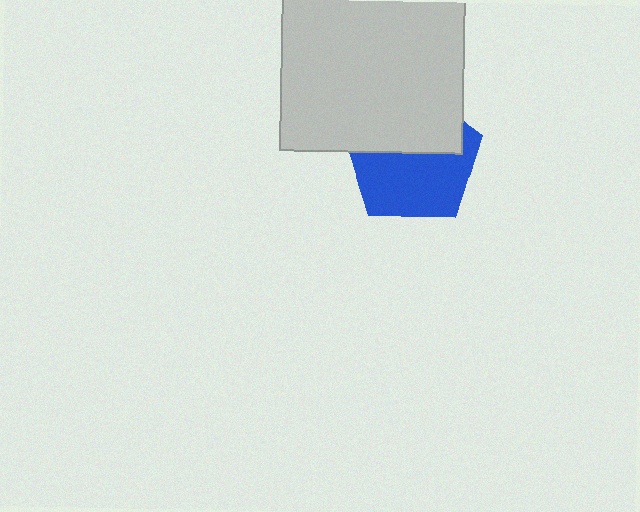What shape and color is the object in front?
The object in front is a light gray square.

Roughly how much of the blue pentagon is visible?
About half of it is visible (roughly 56%).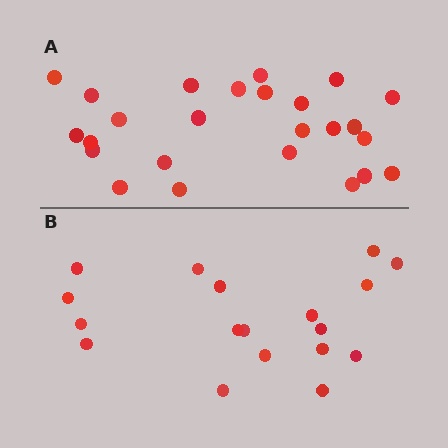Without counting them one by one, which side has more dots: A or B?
Region A (the top region) has more dots.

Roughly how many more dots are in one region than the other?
Region A has roughly 8 or so more dots than region B.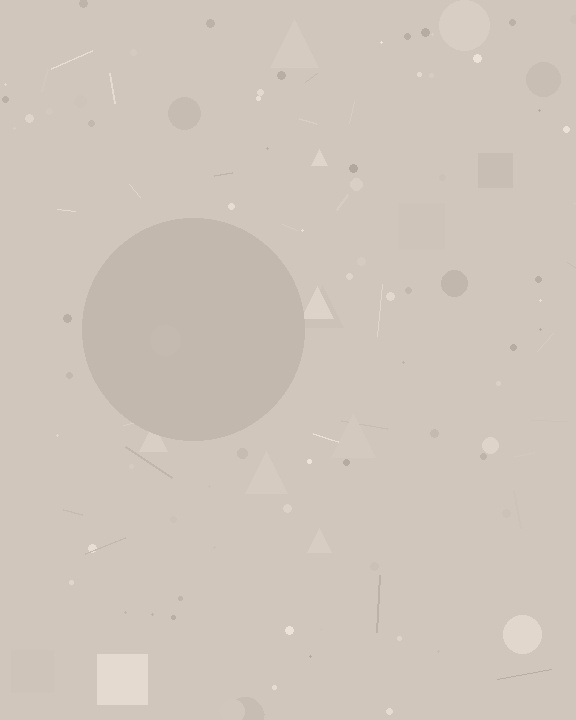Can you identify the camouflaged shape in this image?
The camouflaged shape is a circle.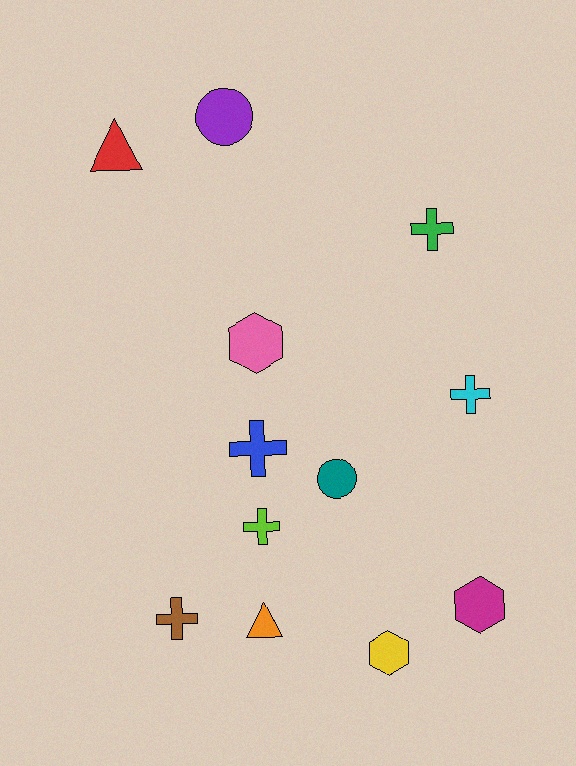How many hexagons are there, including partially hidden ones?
There are 3 hexagons.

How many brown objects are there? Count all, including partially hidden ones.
There is 1 brown object.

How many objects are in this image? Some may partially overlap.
There are 12 objects.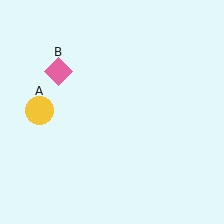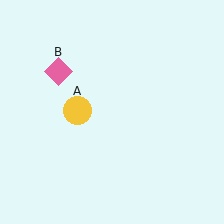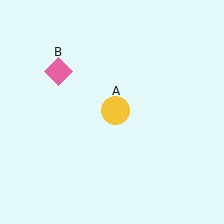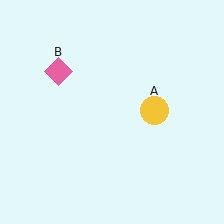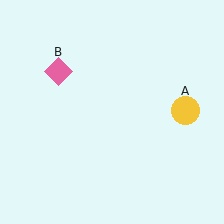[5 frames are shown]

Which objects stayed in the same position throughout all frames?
Pink diamond (object B) remained stationary.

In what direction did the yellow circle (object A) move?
The yellow circle (object A) moved right.